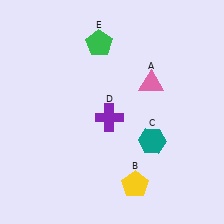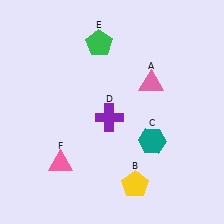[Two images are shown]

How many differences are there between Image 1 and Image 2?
There is 1 difference between the two images.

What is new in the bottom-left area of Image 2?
A pink triangle (F) was added in the bottom-left area of Image 2.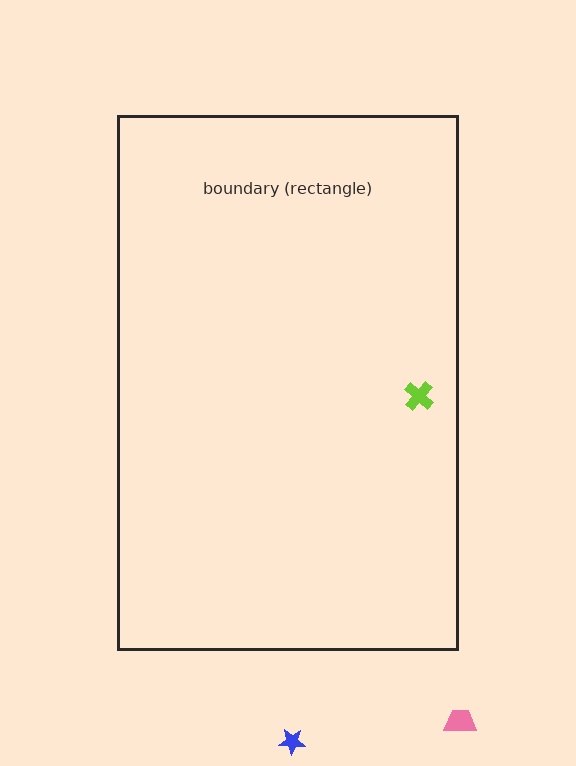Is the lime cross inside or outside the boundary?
Inside.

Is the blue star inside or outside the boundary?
Outside.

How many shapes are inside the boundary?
1 inside, 2 outside.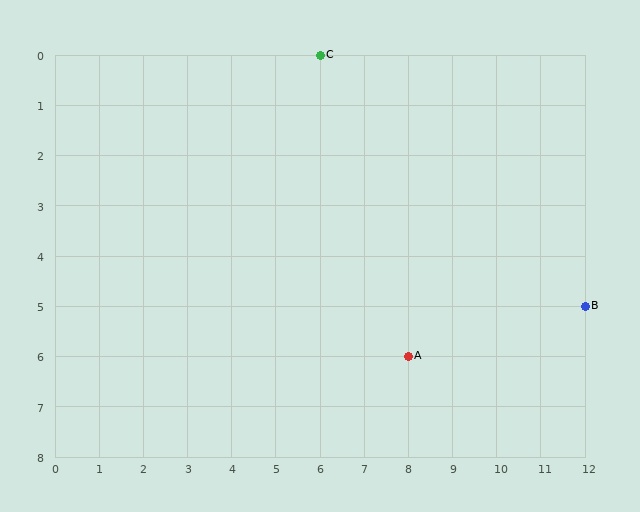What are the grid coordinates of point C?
Point C is at grid coordinates (6, 0).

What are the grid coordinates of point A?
Point A is at grid coordinates (8, 6).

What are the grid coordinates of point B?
Point B is at grid coordinates (12, 5).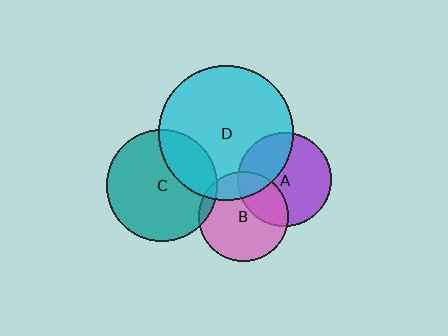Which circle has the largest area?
Circle D (cyan).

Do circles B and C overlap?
Yes.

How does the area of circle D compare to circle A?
Approximately 2.1 times.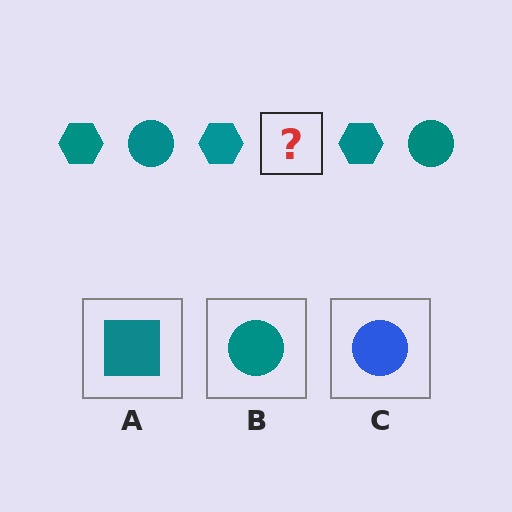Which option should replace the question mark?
Option B.